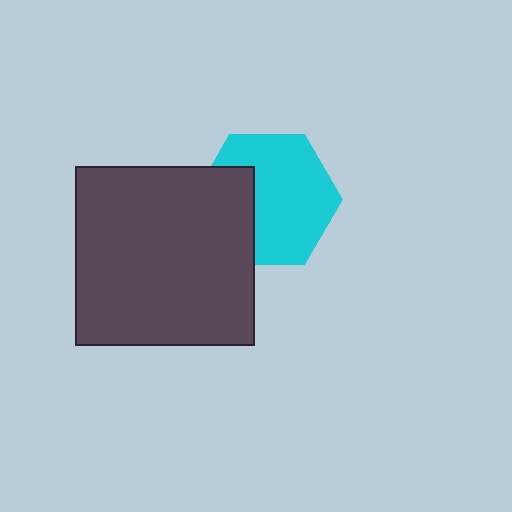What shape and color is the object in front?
The object in front is a dark gray square.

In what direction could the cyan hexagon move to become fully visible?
The cyan hexagon could move right. That would shift it out from behind the dark gray square entirely.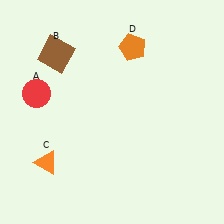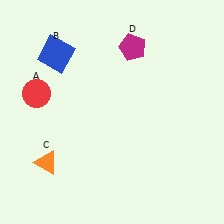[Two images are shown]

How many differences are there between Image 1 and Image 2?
There are 2 differences between the two images.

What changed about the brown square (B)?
In Image 1, B is brown. In Image 2, it changed to blue.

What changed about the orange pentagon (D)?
In Image 1, D is orange. In Image 2, it changed to magenta.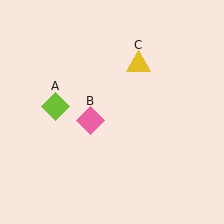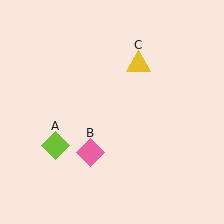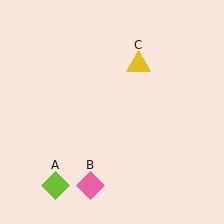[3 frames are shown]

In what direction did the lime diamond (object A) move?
The lime diamond (object A) moved down.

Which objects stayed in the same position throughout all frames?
Yellow triangle (object C) remained stationary.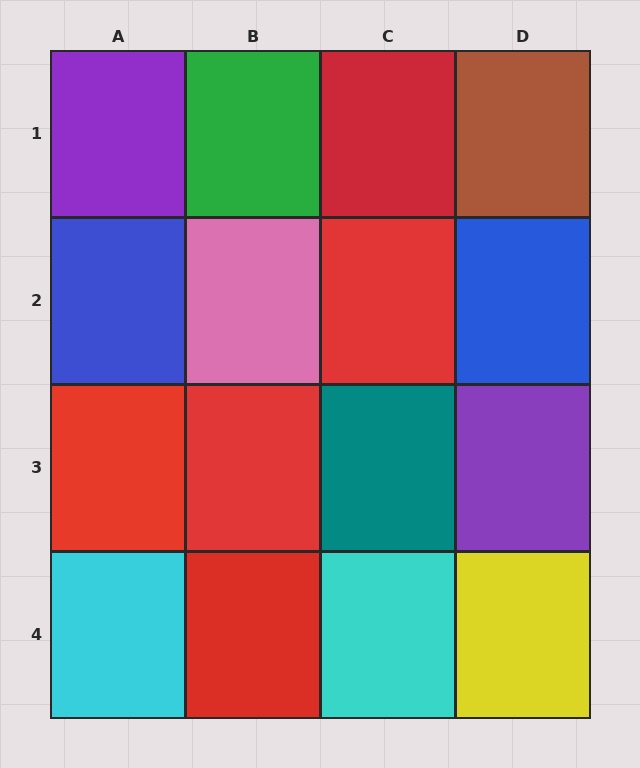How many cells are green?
1 cell is green.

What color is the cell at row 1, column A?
Purple.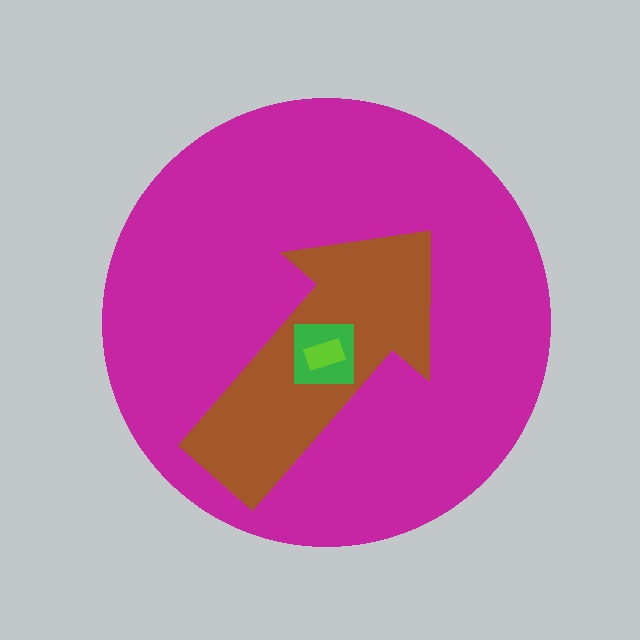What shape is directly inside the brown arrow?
The green square.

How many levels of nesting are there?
4.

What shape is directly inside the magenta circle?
The brown arrow.